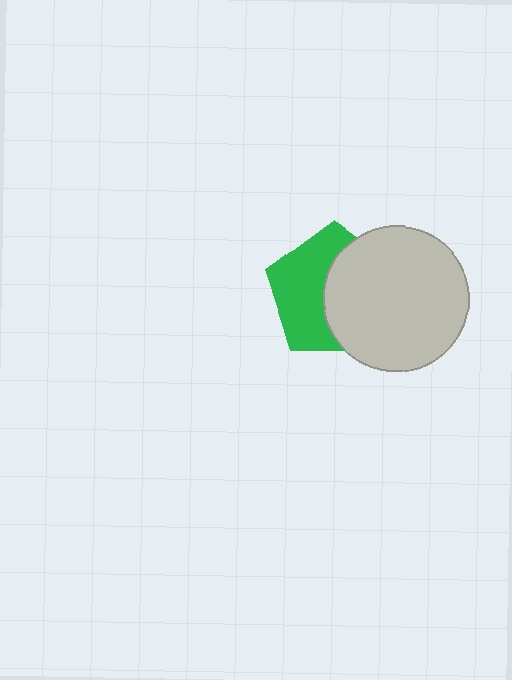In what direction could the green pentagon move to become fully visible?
The green pentagon could move left. That would shift it out from behind the light gray circle entirely.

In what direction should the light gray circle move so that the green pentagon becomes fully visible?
The light gray circle should move right. That is the shortest direction to clear the overlap and leave the green pentagon fully visible.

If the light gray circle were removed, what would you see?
You would see the complete green pentagon.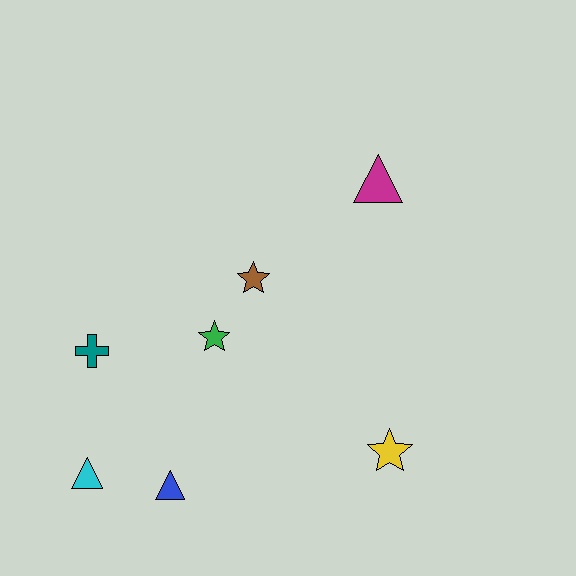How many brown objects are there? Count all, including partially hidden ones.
There is 1 brown object.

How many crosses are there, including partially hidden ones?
There is 1 cross.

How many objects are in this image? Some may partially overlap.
There are 7 objects.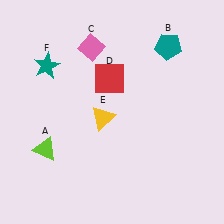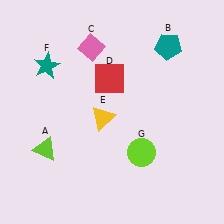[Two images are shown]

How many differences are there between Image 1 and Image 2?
There is 1 difference between the two images.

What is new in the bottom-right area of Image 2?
A lime circle (G) was added in the bottom-right area of Image 2.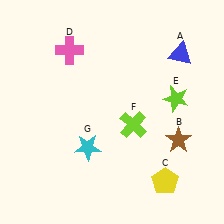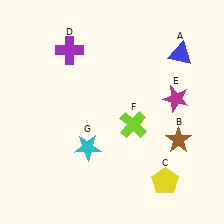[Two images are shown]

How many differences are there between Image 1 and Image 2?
There are 2 differences between the two images.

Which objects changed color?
D changed from pink to purple. E changed from lime to magenta.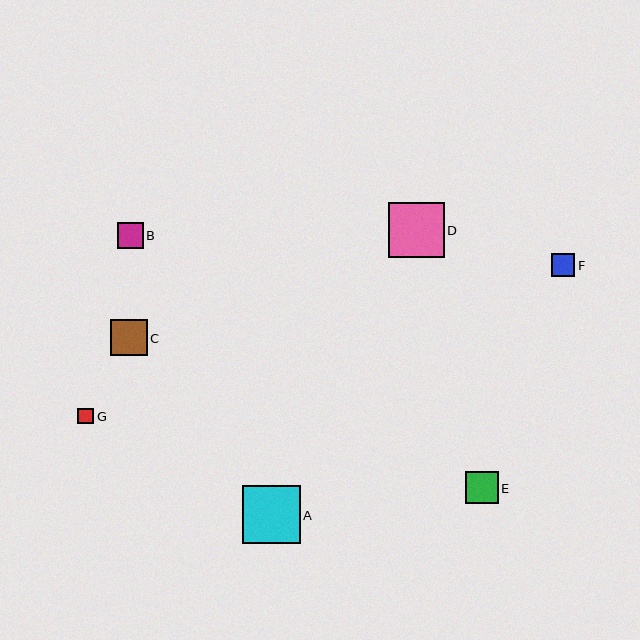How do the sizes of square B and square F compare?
Square B and square F are approximately the same size.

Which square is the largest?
Square A is the largest with a size of approximately 58 pixels.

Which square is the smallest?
Square G is the smallest with a size of approximately 16 pixels.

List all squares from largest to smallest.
From largest to smallest: A, D, C, E, B, F, G.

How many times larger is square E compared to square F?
Square E is approximately 1.4 times the size of square F.